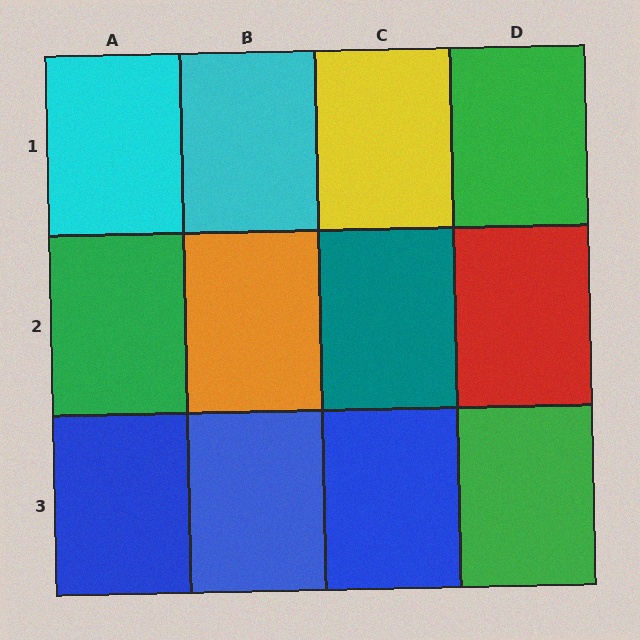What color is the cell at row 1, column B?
Cyan.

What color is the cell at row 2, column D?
Red.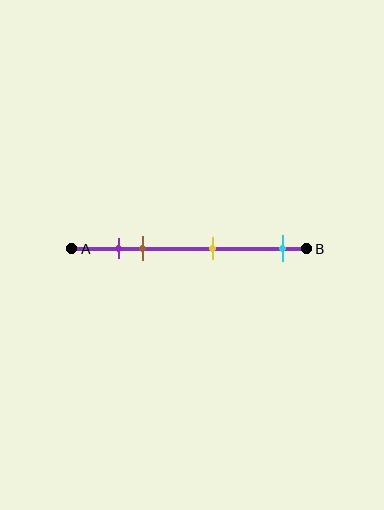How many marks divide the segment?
There are 4 marks dividing the segment.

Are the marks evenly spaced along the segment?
No, the marks are not evenly spaced.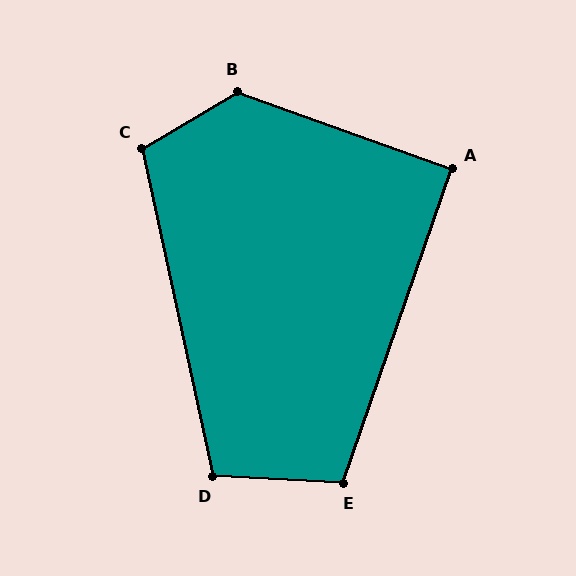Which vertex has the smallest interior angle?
A, at approximately 91 degrees.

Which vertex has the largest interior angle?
B, at approximately 130 degrees.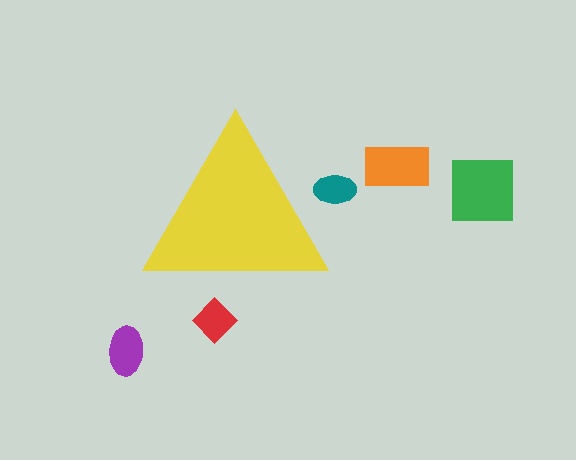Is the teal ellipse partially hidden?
Yes, the teal ellipse is partially hidden behind the yellow triangle.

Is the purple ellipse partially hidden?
No, the purple ellipse is fully visible.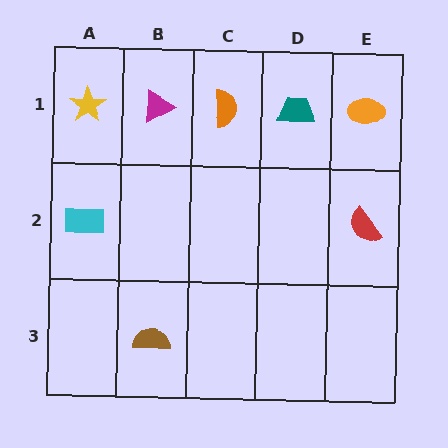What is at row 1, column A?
A yellow star.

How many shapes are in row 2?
2 shapes.